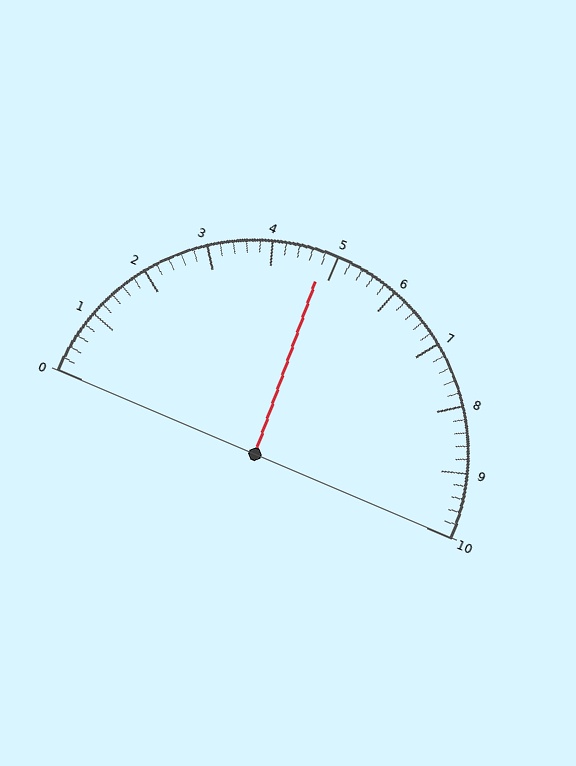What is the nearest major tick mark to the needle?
The nearest major tick mark is 5.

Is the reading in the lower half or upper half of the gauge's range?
The reading is in the lower half of the range (0 to 10).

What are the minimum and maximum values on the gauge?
The gauge ranges from 0 to 10.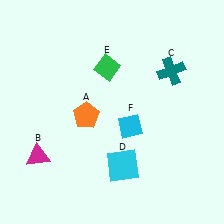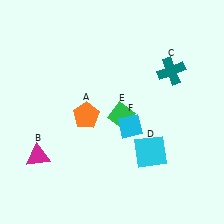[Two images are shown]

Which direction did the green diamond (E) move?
The green diamond (E) moved down.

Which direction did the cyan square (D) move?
The cyan square (D) moved right.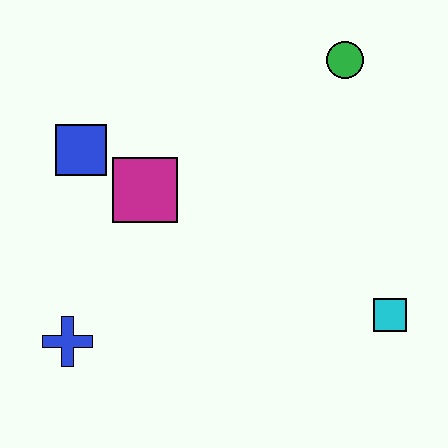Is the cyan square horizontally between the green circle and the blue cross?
No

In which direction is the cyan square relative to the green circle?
The cyan square is below the green circle.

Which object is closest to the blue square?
The magenta square is closest to the blue square.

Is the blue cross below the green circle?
Yes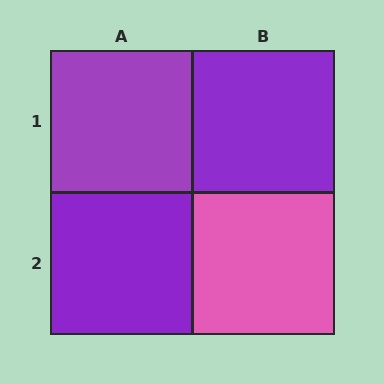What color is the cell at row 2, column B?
Pink.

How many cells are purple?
3 cells are purple.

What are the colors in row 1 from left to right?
Purple, purple.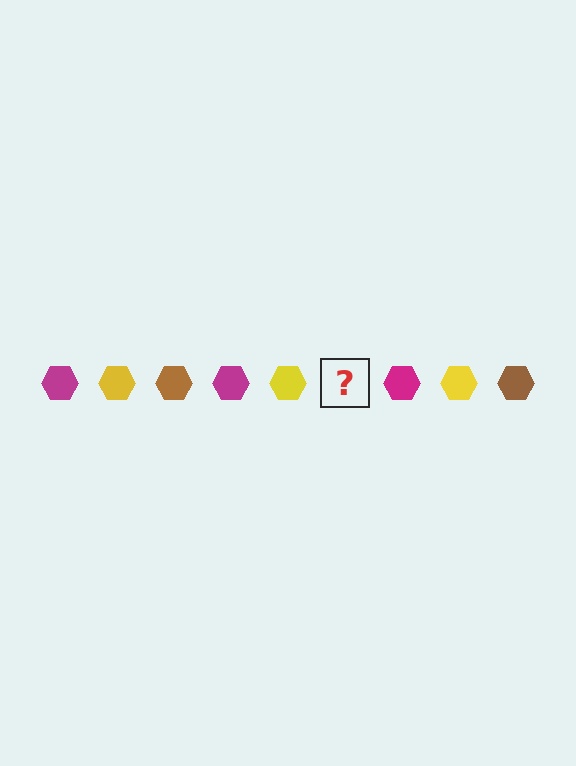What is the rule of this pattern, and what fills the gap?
The rule is that the pattern cycles through magenta, yellow, brown hexagons. The gap should be filled with a brown hexagon.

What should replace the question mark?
The question mark should be replaced with a brown hexagon.